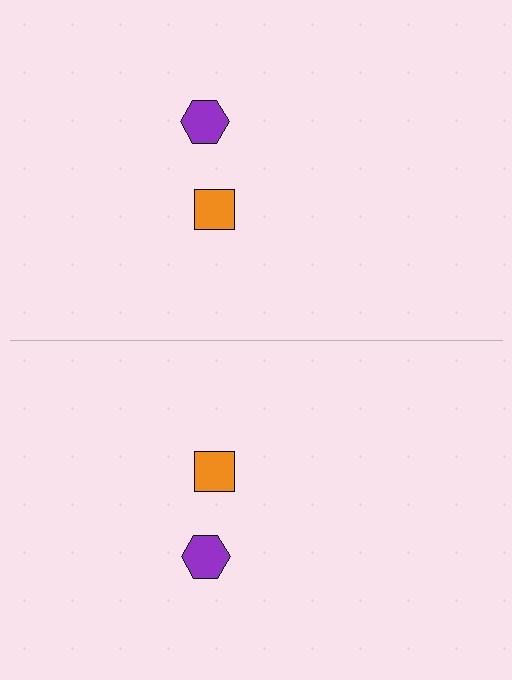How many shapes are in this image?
There are 4 shapes in this image.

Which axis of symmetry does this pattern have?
The pattern has a horizontal axis of symmetry running through the center of the image.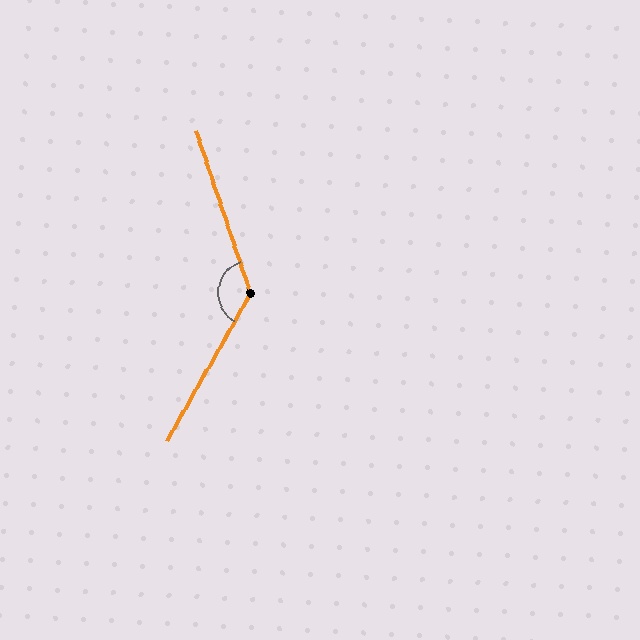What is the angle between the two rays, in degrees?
Approximately 132 degrees.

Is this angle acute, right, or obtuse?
It is obtuse.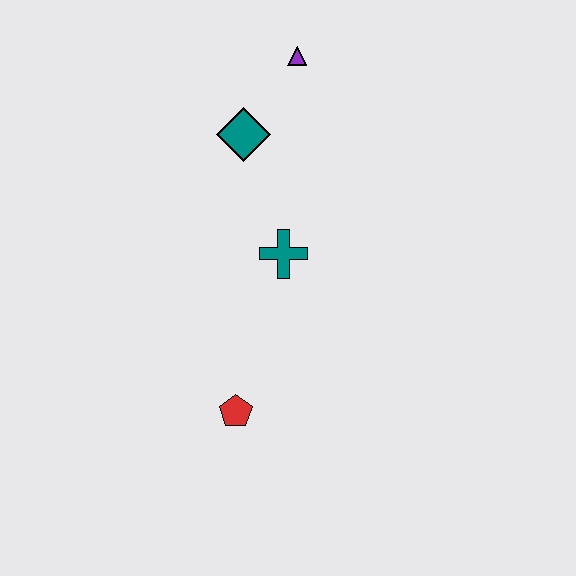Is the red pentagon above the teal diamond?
No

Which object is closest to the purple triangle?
The teal diamond is closest to the purple triangle.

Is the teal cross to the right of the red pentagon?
Yes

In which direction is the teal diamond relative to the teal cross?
The teal diamond is above the teal cross.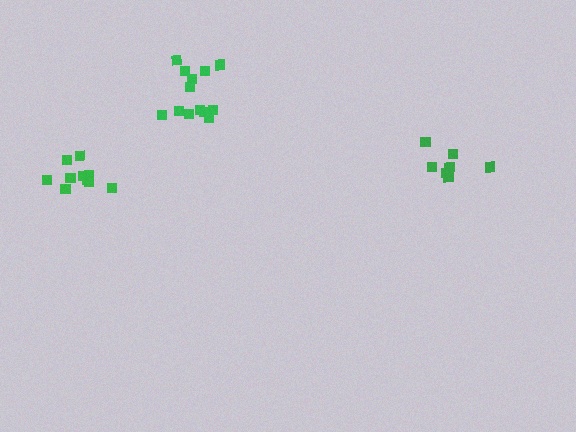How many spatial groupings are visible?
There are 3 spatial groupings.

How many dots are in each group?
Group 1: 7 dots, Group 2: 13 dots, Group 3: 11 dots (31 total).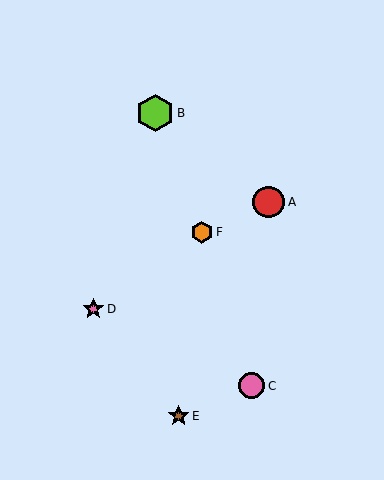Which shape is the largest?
The lime hexagon (labeled B) is the largest.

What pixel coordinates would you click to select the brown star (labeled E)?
Click at (179, 416) to select the brown star E.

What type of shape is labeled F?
Shape F is an orange hexagon.